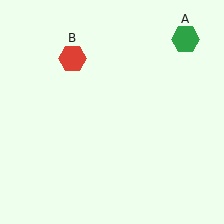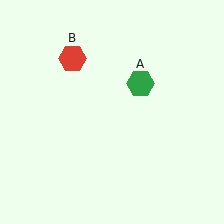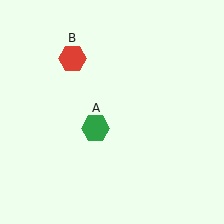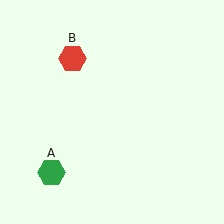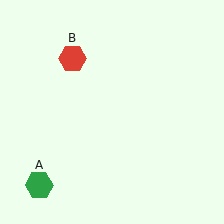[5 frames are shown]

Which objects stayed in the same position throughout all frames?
Red hexagon (object B) remained stationary.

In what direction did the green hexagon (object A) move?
The green hexagon (object A) moved down and to the left.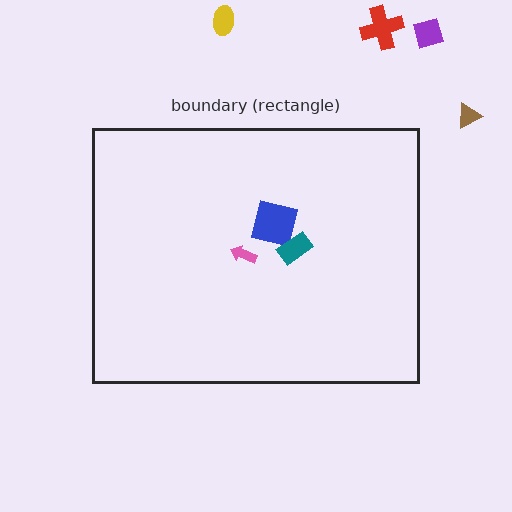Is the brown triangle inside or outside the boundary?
Outside.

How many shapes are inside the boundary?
3 inside, 4 outside.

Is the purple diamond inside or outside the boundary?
Outside.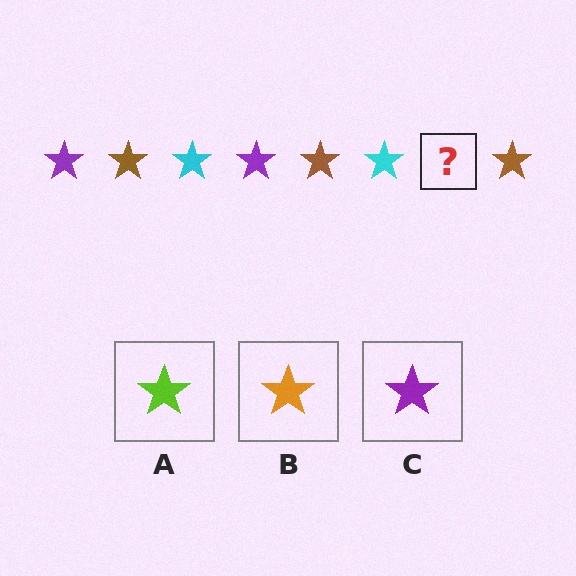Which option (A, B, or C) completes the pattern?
C.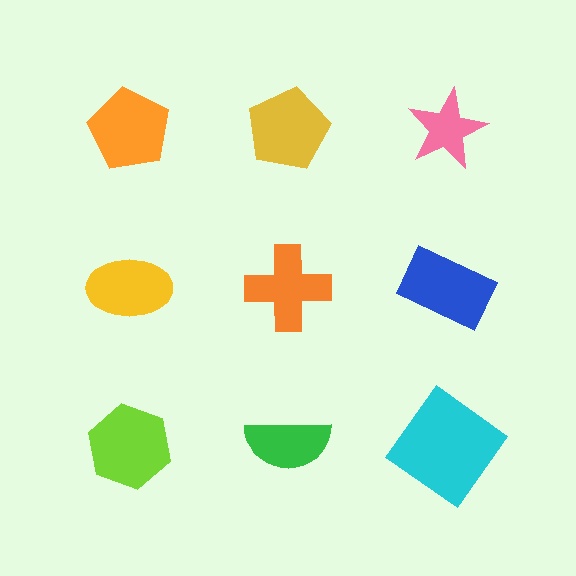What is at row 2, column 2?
An orange cross.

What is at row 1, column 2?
A yellow pentagon.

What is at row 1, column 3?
A pink star.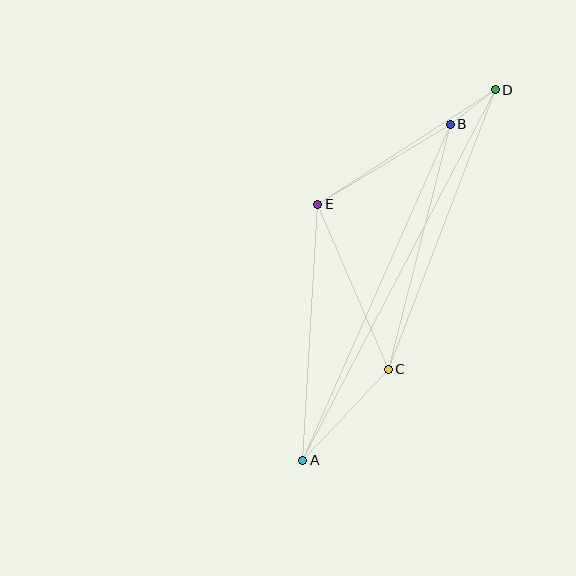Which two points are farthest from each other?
Points A and D are farthest from each other.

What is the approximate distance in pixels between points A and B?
The distance between A and B is approximately 367 pixels.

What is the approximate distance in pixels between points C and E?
The distance between C and E is approximately 179 pixels.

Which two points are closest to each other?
Points B and D are closest to each other.